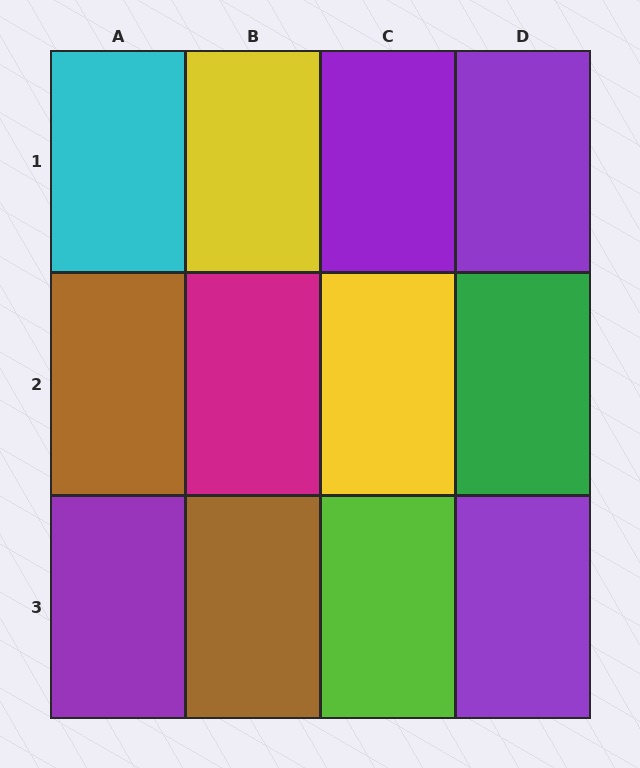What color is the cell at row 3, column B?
Brown.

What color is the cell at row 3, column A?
Purple.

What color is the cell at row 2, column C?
Yellow.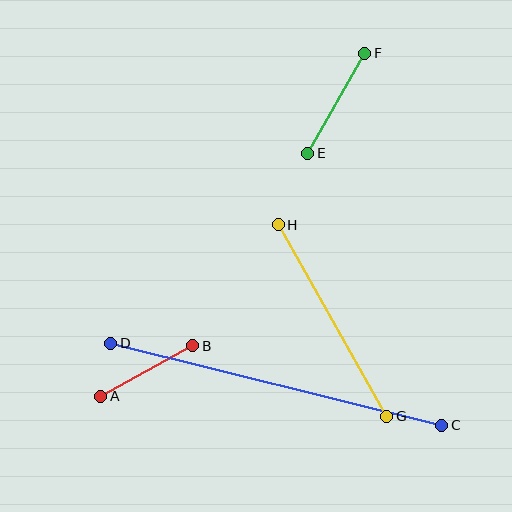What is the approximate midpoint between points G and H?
The midpoint is at approximately (332, 321) pixels.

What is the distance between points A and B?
The distance is approximately 105 pixels.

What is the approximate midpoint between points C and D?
The midpoint is at approximately (276, 384) pixels.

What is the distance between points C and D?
The distance is approximately 341 pixels.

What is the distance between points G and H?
The distance is approximately 220 pixels.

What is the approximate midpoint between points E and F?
The midpoint is at approximately (336, 103) pixels.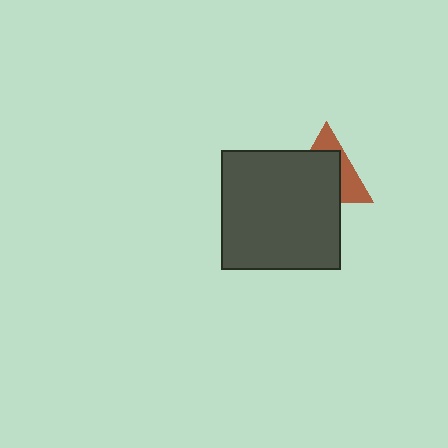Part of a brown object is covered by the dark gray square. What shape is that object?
It is a triangle.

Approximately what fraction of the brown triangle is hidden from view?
Roughly 64% of the brown triangle is hidden behind the dark gray square.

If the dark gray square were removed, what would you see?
You would see the complete brown triangle.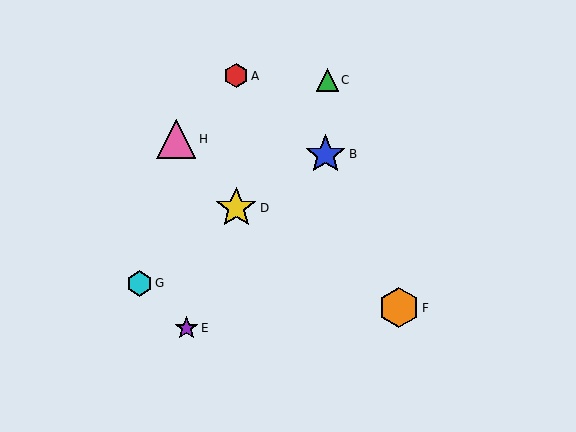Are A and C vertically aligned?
No, A is at x≈236 and C is at x≈327.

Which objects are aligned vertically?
Objects A, D are aligned vertically.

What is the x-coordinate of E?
Object E is at x≈187.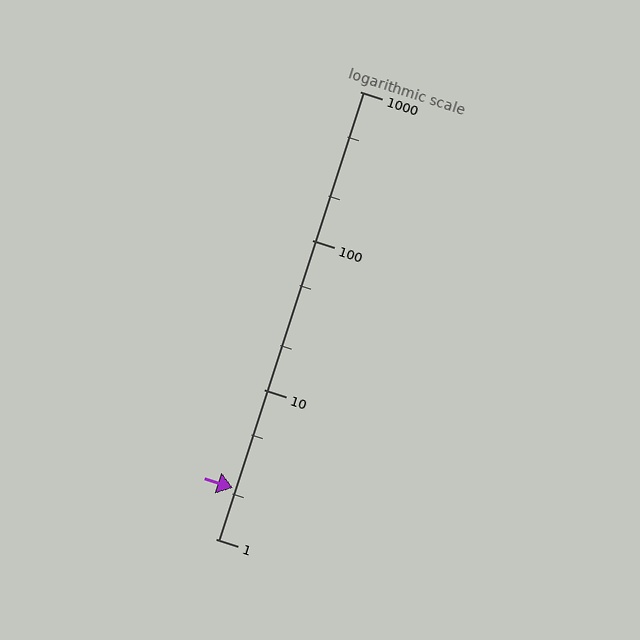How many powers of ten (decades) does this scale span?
The scale spans 3 decades, from 1 to 1000.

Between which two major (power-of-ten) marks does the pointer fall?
The pointer is between 1 and 10.